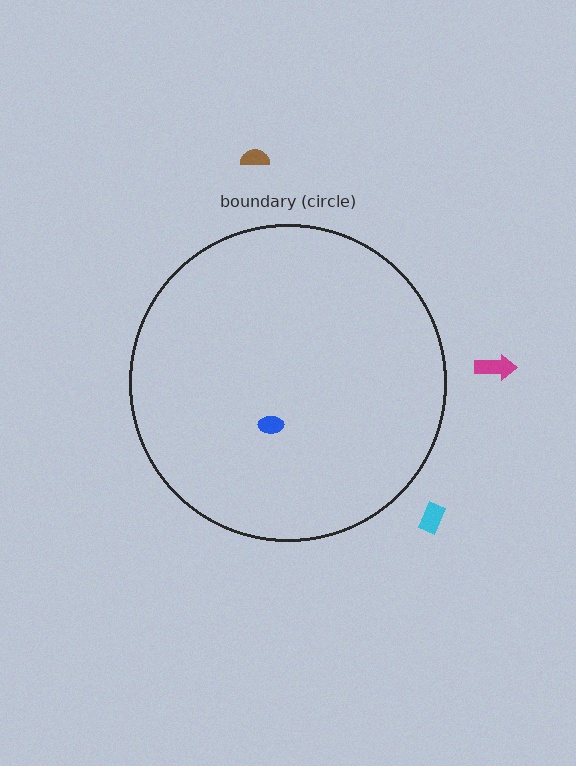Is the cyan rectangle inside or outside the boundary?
Outside.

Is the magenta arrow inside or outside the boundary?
Outside.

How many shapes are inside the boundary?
1 inside, 3 outside.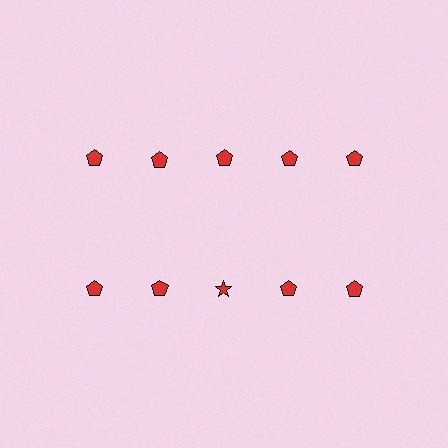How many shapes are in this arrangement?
There are 10 shapes arranged in a grid pattern.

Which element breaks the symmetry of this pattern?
The red star in the second row, center column breaks the symmetry. All other shapes are red pentagons.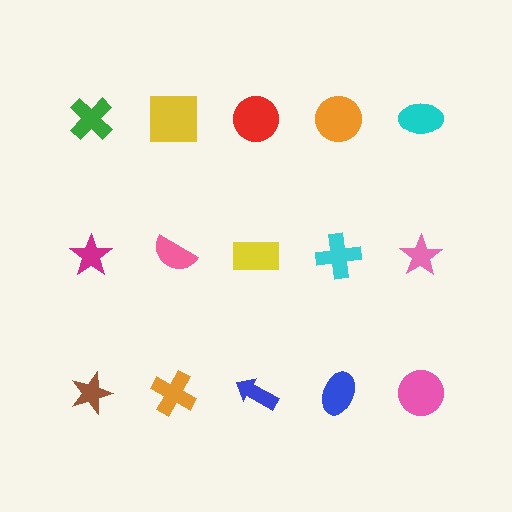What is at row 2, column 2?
A pink semicircle.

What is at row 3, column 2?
An orange cross.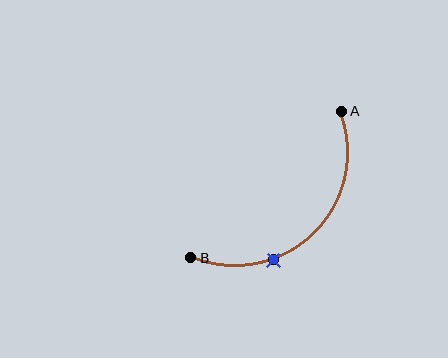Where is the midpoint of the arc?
The arc midpoint is the point on the curve farthest from the straight line joining A and B. It sits below and to the right of that line.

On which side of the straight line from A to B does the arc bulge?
The arc bulges below and to the right of the straight line connecting A and B.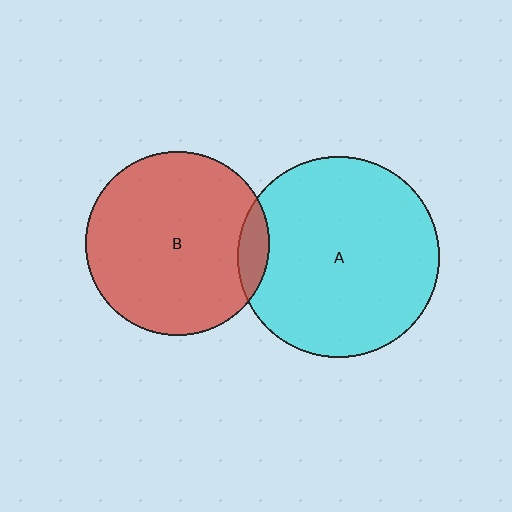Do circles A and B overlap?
Yes.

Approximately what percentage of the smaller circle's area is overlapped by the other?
Approximately 10%.